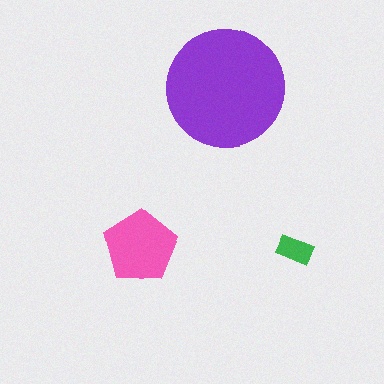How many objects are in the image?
There are 3 objects in the image.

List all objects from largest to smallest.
The purple circle, the pink pentagon, the green rectangle.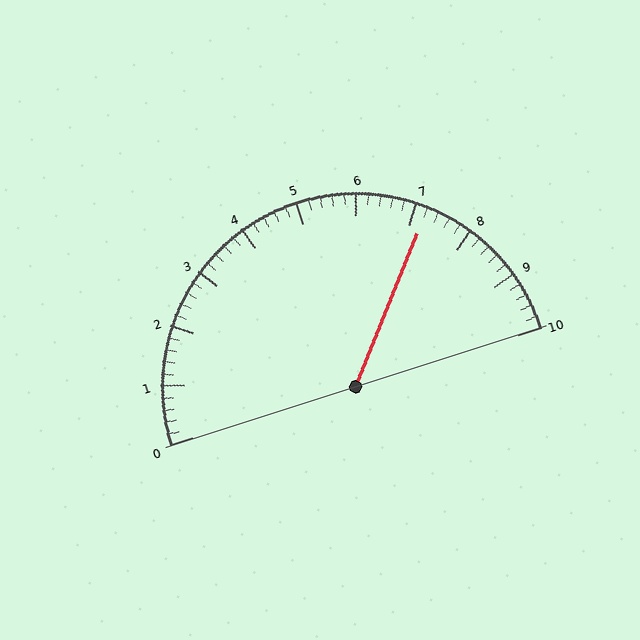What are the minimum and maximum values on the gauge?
The gauge ranges from 0 to 10.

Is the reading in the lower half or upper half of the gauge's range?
The reading is in the upper half of the range (0 to 10).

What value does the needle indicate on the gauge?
The needle indicates approximately 7.2.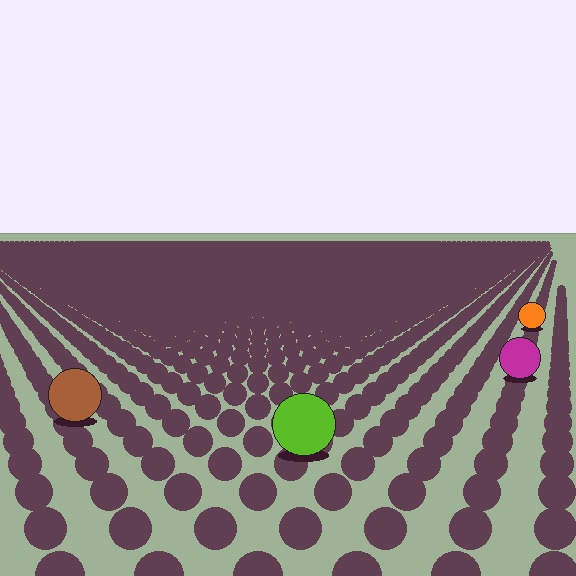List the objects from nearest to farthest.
From nearest to farthest: the lime circle, the brown circle, the magenta circle, the orange circle.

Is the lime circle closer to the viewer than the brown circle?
Yes. The lime circle is closer — you can tell from the texture gradient: the ground texture is coarser near it.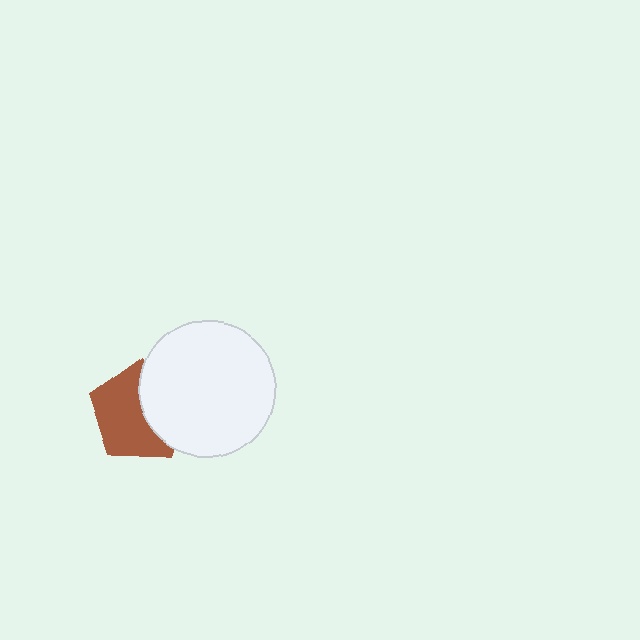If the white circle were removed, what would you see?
You would see the complete brown pentagon.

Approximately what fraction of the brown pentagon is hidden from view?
Roughly 40% of the brown pentagon is hidden behind the white circle.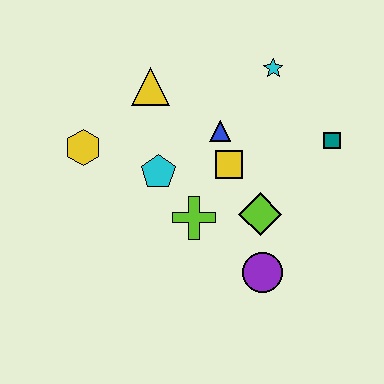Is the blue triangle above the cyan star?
No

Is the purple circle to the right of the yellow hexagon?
Yes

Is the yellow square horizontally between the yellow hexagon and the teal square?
Yes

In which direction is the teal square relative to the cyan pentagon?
The teal square is to the right of the cyan pentagon.